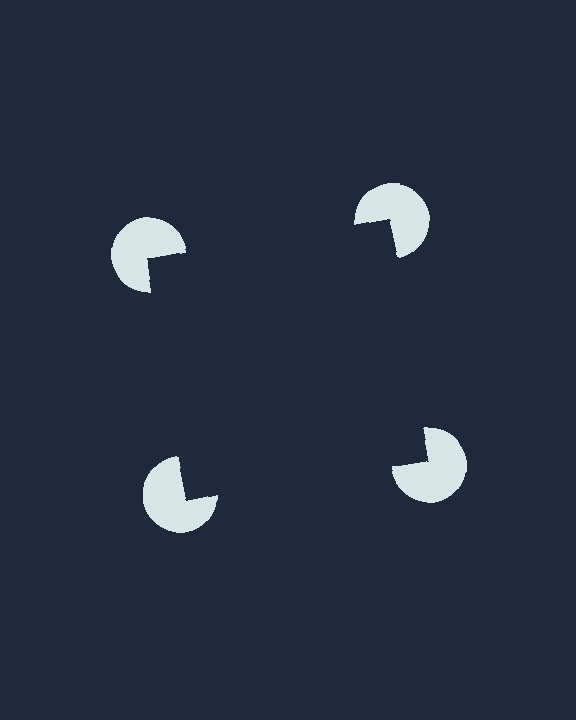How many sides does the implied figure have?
4 sides.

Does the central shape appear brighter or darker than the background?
It typically appears slightly darker than the background, even though no actual brightness change is drawn.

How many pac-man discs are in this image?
There are 4 — one at each vertex of the illusory square.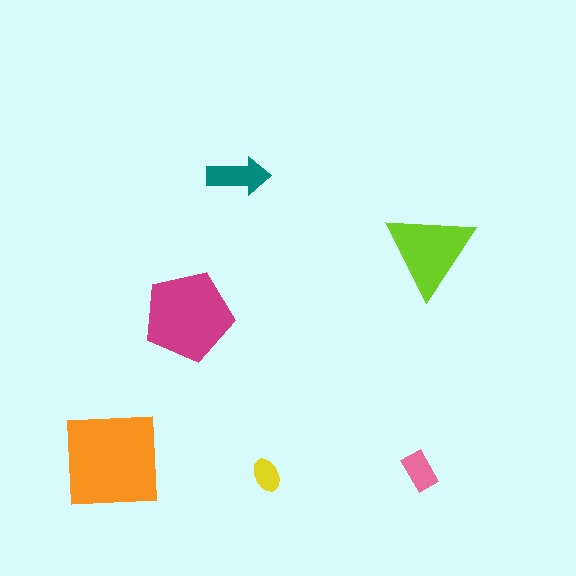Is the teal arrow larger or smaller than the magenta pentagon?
Smaller.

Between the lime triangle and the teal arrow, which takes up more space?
The lime triangle.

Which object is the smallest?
The yellow ellipse.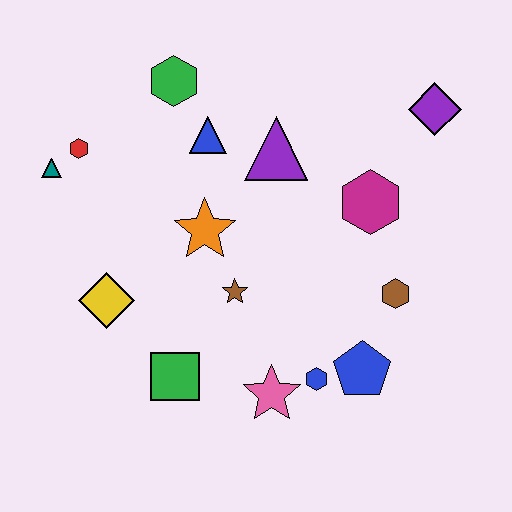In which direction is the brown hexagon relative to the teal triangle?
The brown hexagon is to the right of the teal triangle.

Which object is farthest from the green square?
The purple diamond is farthest from the green square.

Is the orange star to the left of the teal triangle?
No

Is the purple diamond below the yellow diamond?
No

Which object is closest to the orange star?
The brown star is closest to the orange star.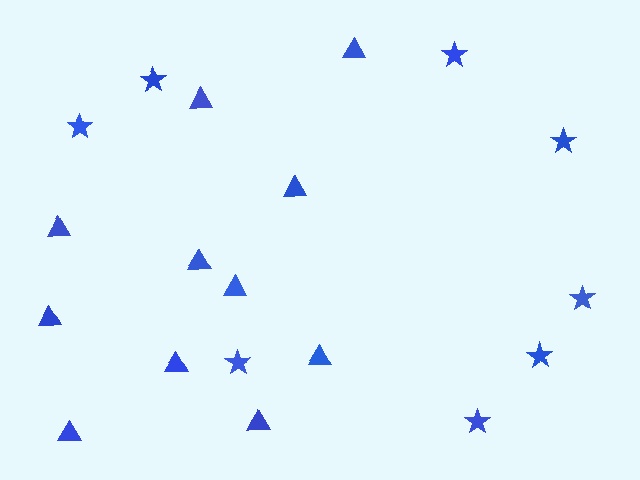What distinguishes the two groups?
There are 2 groups: one group of triangles (11) and one group of stars (8).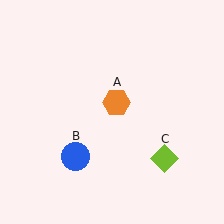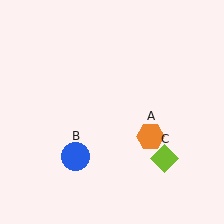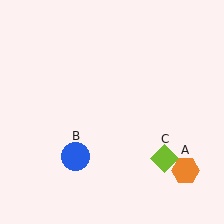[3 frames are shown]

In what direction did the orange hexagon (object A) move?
The orange hexagon (object A) moved down and to the right.